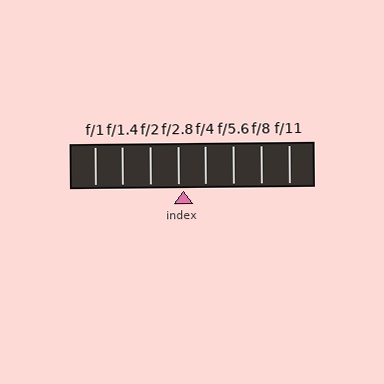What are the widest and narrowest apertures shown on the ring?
The widest aperture shown is f/1 and the narrowest is f/11.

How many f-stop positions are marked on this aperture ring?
There are 8 f-stop positions marked.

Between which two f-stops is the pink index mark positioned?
The index mark is between f/2.8 and f/4.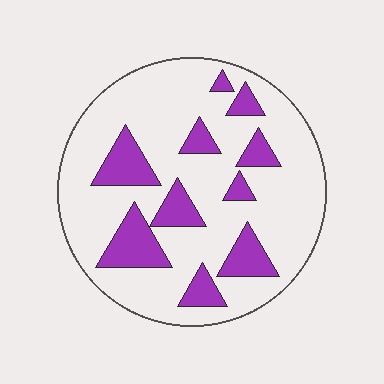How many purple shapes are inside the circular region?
10.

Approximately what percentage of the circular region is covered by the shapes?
Approximately 20%.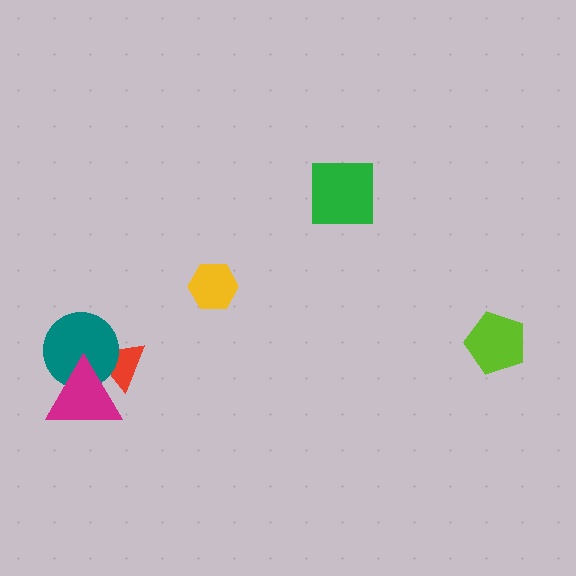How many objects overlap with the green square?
0 objects overlap with the green square.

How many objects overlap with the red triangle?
2 objects overlap with the red triangle.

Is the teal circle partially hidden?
Yes, it is partially covered by another shape.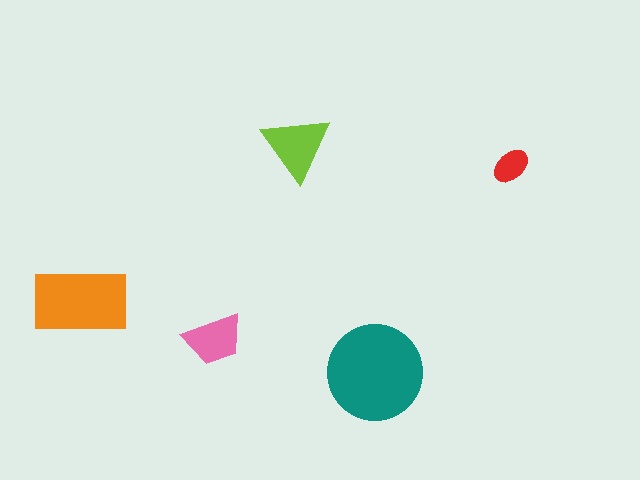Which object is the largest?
The teal circle.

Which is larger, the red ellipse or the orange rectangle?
The orange rectangle.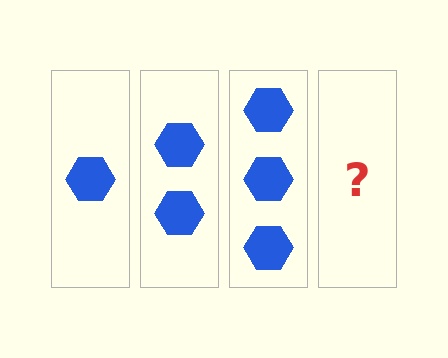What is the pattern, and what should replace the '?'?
The pattern is that each step adds one more hexagon. The '?' should be 4 hexagons.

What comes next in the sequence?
The next element should be 4 hexagons.